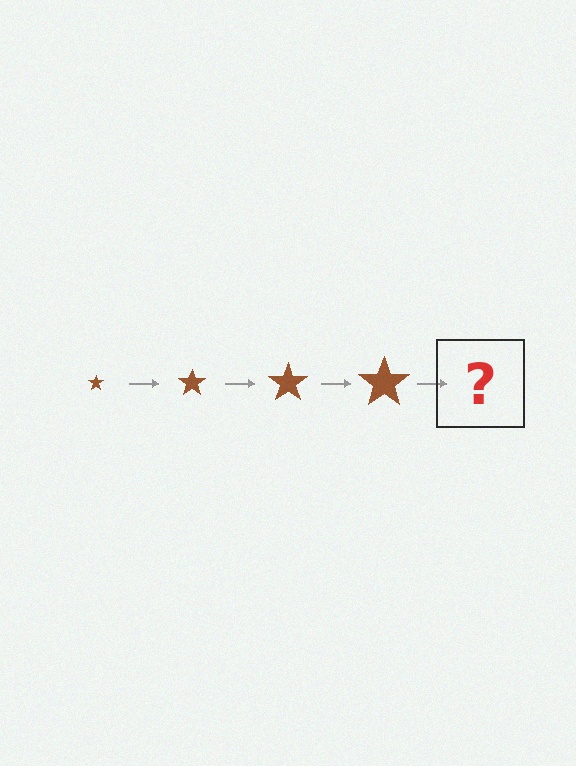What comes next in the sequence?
The next element should be a brown star, larger than the previous one.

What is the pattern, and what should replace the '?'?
The pattern is that the star gets progressively larger each step. The '?' should be a brown star, larger than the previous one.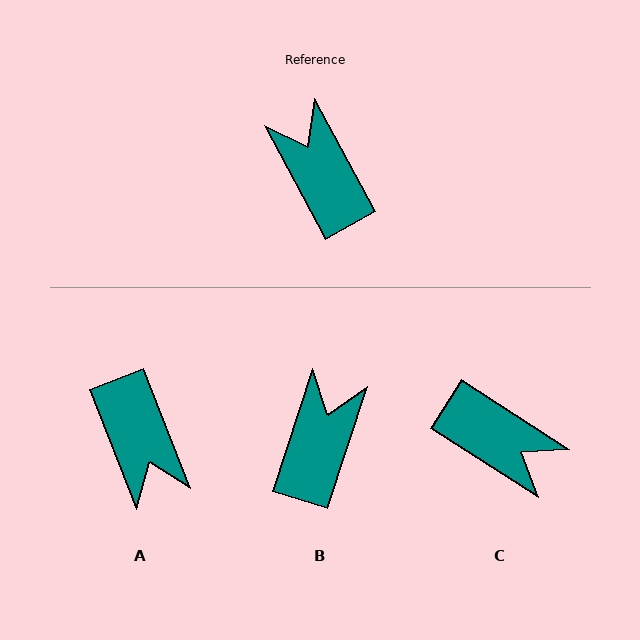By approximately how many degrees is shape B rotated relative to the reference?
Approximately 46 degrees clockwise.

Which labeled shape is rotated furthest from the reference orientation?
A, about 173 degrees away.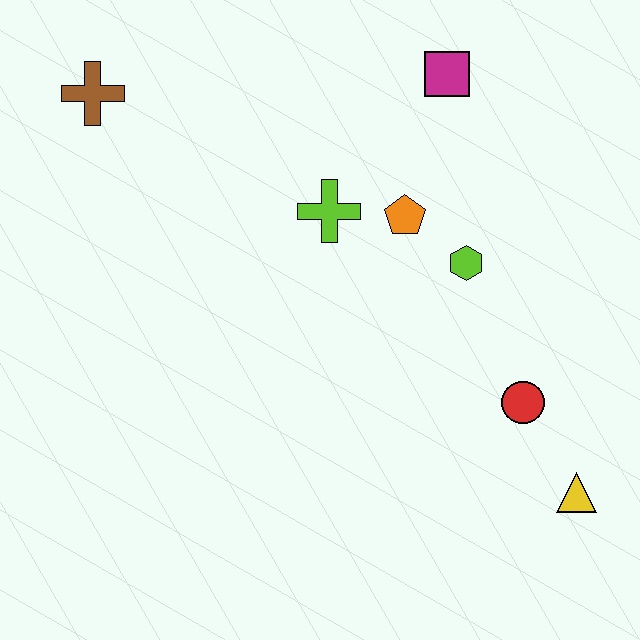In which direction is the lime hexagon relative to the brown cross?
The lime hexagon is to the right of the brown cross.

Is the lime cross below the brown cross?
Yes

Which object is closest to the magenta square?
The orange pentagon is closest to the magenta square.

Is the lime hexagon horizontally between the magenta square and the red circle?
Yes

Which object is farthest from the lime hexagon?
The brown cross is farthest from the lime hexagon.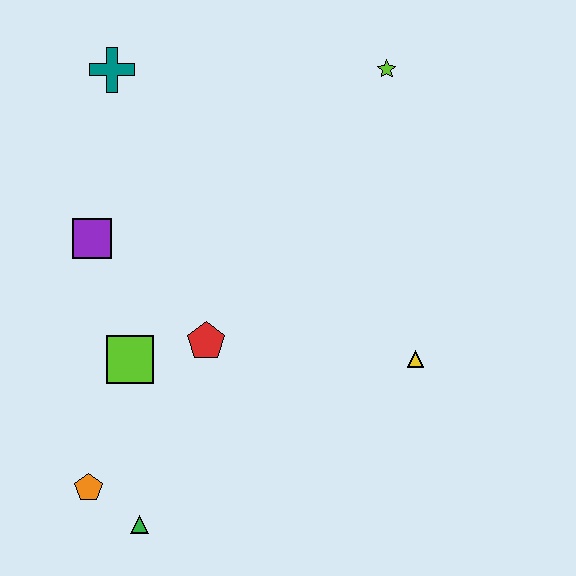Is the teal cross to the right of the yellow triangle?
No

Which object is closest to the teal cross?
The purple square is closest to the teal cross.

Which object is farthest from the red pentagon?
The lime star is farthest from the red pentagon.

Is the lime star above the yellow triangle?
Yes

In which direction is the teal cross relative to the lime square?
The teal cross is above the lime square.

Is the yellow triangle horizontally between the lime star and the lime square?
No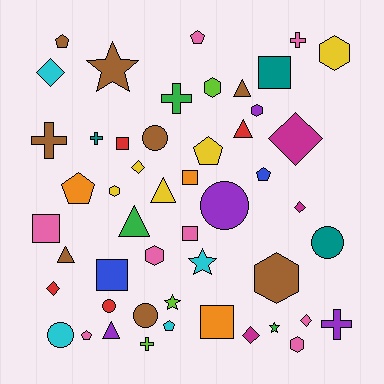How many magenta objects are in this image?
There are 3 magenta objects.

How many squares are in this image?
There are 7 squares.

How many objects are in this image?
There are 50 objects.